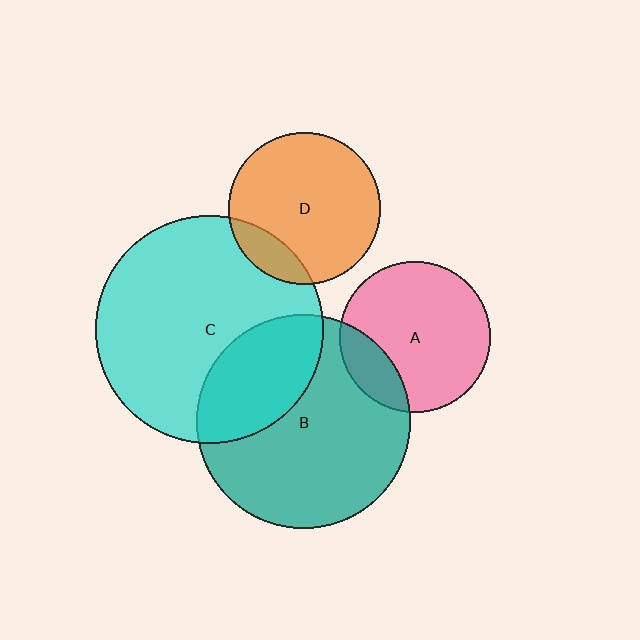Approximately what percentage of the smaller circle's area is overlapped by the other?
Approximately 15%.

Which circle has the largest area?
Circle C (cyan).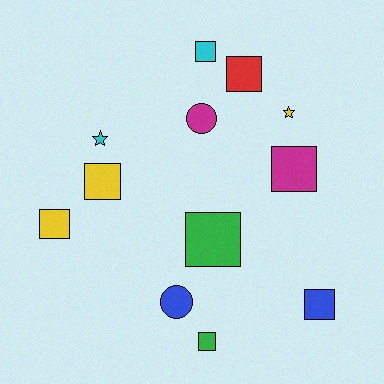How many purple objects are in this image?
There are no purple objects.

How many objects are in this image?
There are 12 objects.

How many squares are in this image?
There are 8 squares.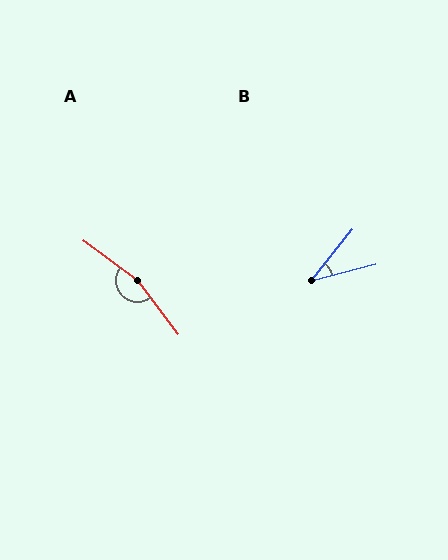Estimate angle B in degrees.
Approximately 37 degrees.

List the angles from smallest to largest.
B (37°), A (164°).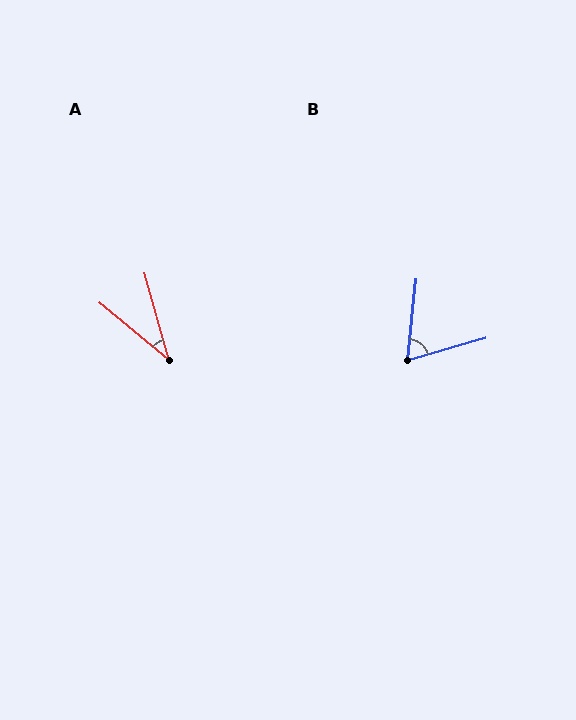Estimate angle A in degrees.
Approximately 34 degrees.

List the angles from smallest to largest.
A (34°), B (69°).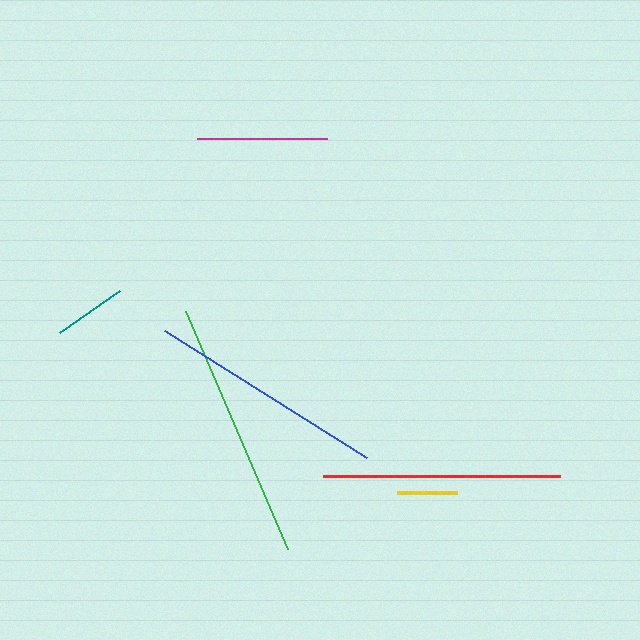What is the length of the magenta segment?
The magenta segment is approximately 130 pixels long.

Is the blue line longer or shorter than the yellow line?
The blue line is longer than the yellow line.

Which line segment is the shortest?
The yellow line is the shortest at approximately 60 pixels.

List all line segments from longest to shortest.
From longest to shortest: green, blue, red, magenta, teal, yellow.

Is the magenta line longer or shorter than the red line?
The red line is longer than the magenta line.